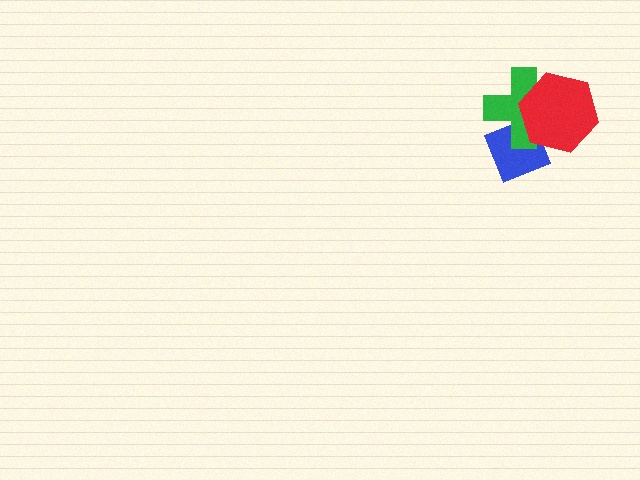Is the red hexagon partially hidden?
No, no other shape covers it.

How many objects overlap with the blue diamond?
2 objects overlap with the blue diamond.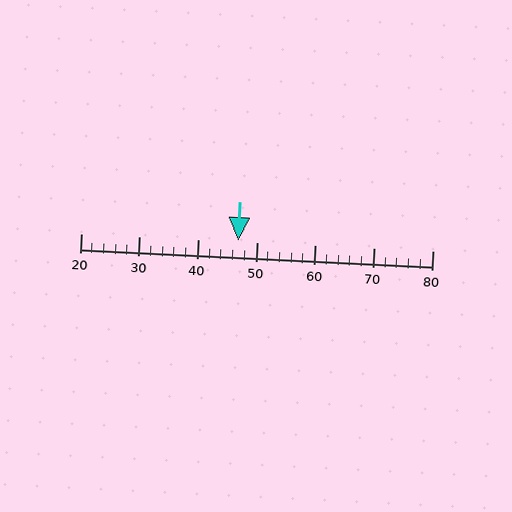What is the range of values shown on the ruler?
The ruler shows values from 20 to 80.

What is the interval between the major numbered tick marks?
The major tick marks are spaced 10 units apart.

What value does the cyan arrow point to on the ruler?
The cyan arrow points to approximately 47.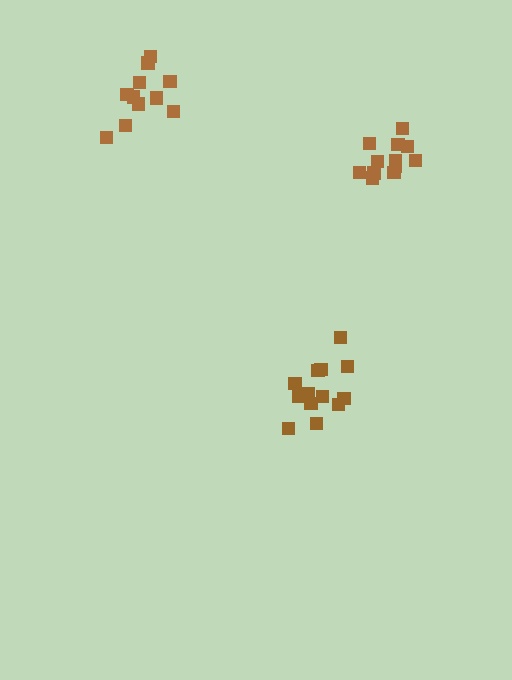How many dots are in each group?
Group 1: 13 dots, Group 2: 12 dots, Group 3: 12 dots (37 total).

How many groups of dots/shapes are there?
There are 3 groups.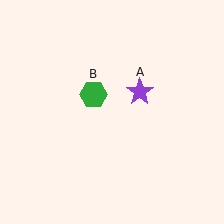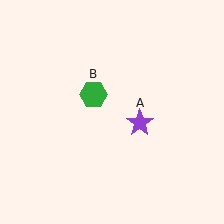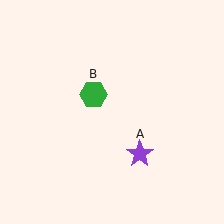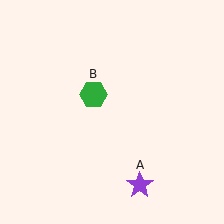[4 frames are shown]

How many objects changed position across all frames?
1 object changed position: purple star (object A).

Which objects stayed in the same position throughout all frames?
Green hexagon (object B) remained stationary.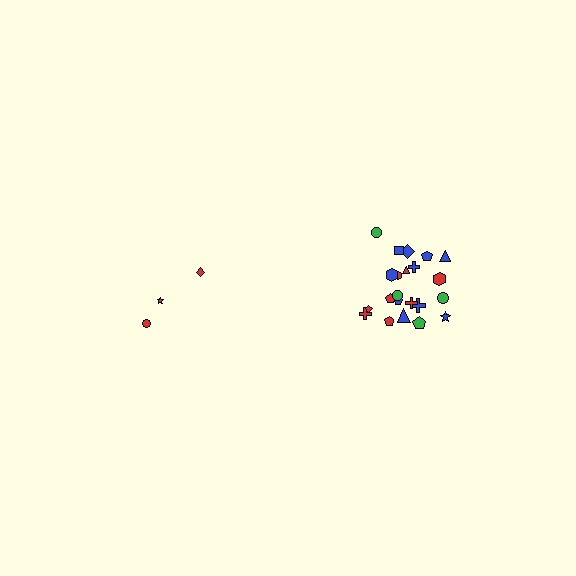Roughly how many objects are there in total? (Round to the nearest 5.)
Roughly 25 objects in total.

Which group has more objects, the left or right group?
The right group.